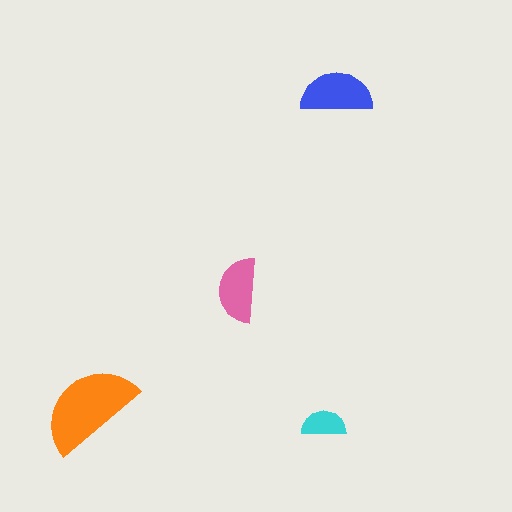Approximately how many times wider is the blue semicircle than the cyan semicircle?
About 1.5 times wider.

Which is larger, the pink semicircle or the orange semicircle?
The orange one.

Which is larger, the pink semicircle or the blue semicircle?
The blue one.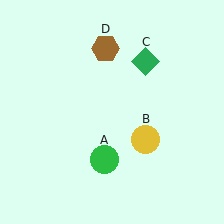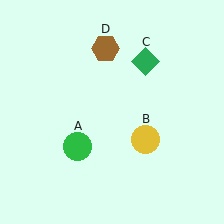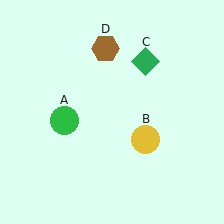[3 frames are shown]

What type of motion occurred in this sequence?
The green circle (object A) rotated clockwise around the center of the scene.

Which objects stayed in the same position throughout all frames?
Yellow circle (object B) and green diamond (object C) and brown hexagon (object D) remained stationary.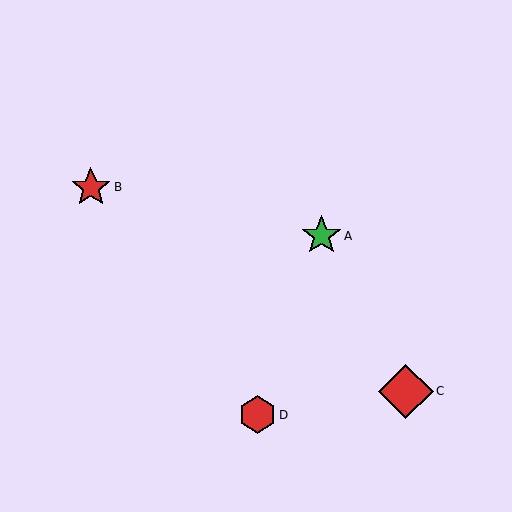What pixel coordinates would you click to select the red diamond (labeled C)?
Click at (406, 391) to select the red diamond C.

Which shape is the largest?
The red diamond (labeled C) is the largest.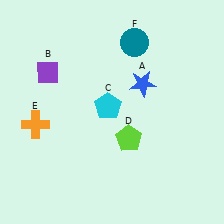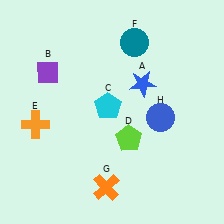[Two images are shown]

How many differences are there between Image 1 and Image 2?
There are 2 differences between the two images.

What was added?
An orange cross (G), a blue circle (H) were added in Image 2.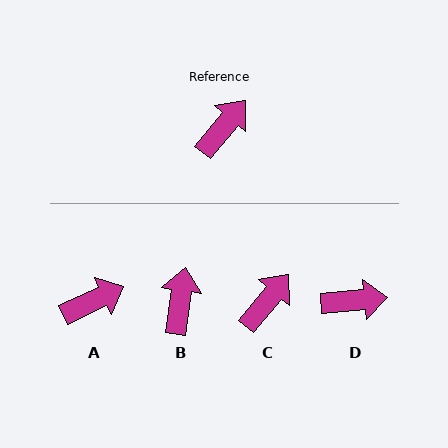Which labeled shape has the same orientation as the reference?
C.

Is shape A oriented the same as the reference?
No, it is off by about 25 degrees.